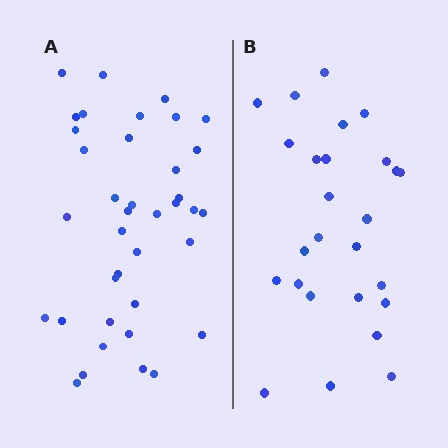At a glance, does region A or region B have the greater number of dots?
Region A (the left region) has more dots.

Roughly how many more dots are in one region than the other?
Region A has roughly 12 or so more dots than region B.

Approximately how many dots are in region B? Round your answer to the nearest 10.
About 30 dots. (The exact count is 26, which rounds to 30.)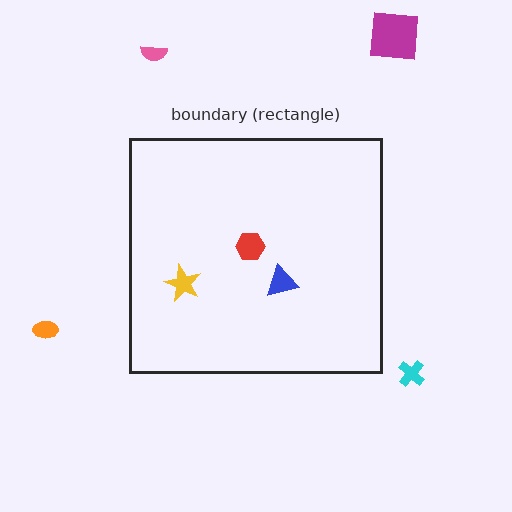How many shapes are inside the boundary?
3 inside, 4 outside.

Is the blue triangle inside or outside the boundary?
Inside.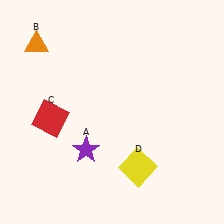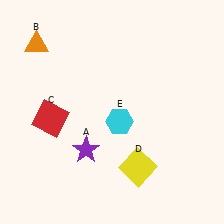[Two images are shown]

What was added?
A cyan hexagon (E) was added in Image 2.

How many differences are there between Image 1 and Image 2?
There is 1 difference between the two images.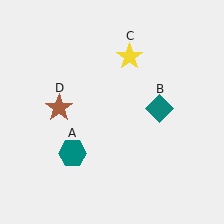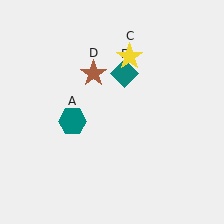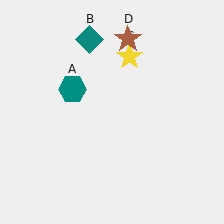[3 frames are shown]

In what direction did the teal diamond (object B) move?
The teal diamond (object B) moved up and to the left.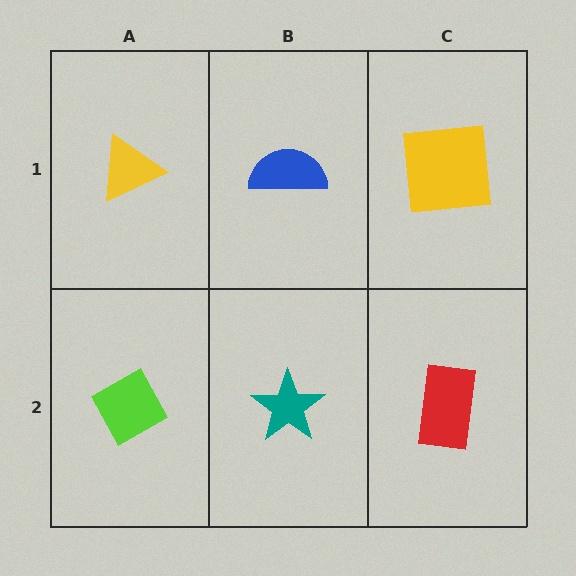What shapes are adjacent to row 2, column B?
A blue semicircle (row 1, column B), a lime diamond (row 2, column A), a red rectangle (row 2, column C).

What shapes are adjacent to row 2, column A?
A yellow triangle (row 1, column A), a teal star (row 2, column B).